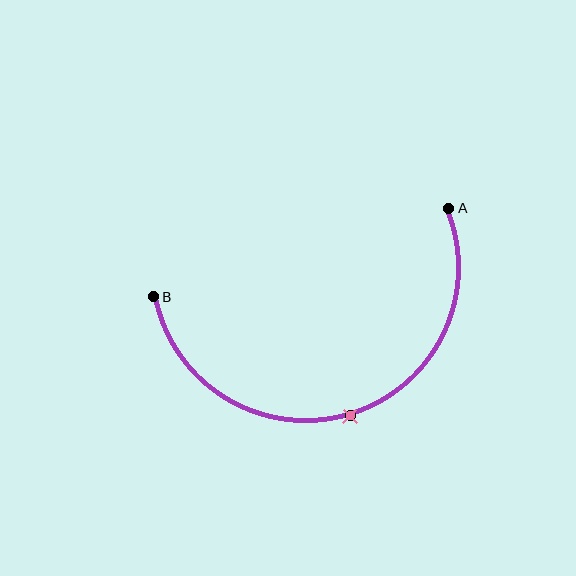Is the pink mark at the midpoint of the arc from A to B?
Yes. The pink mark lies on the arc at equal arc-length from both A and B — it is the arc midpoint.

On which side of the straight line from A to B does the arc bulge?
The arc bulges below the straight line connecting A and B.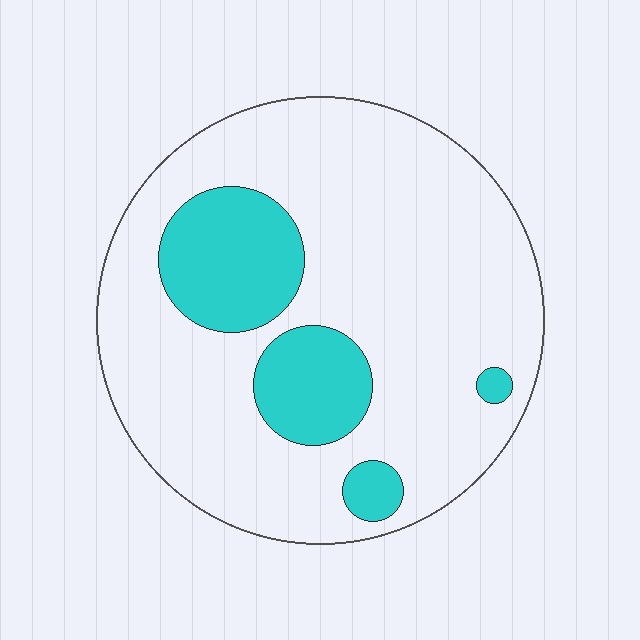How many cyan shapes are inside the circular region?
4.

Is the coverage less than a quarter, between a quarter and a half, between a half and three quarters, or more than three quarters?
Less than a quarter.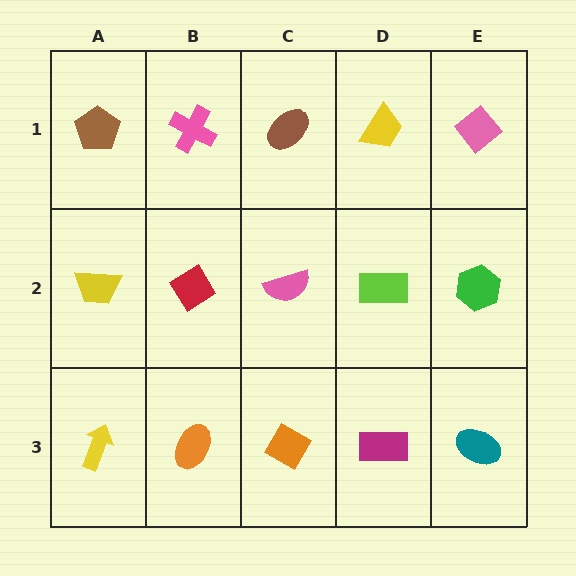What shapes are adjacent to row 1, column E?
A green hexagon (row 2, column E), a yellow trapezoid (row 1, column D).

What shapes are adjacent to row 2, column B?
A pink cross (row 1, column B), an orange ellipse (row 3, column B), a yellow trapezoid (row 2, column A), a pink semicircle (row 2, column C).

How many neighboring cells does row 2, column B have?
4.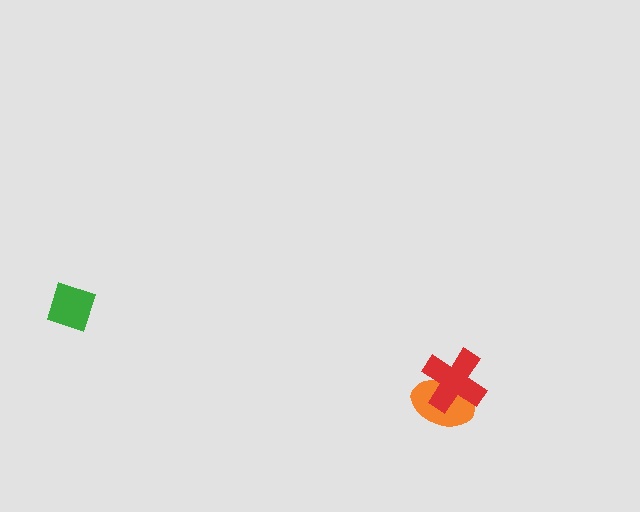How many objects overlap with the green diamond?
0 objects overlap with the green diamond.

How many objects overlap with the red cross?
1 object overlaps with the red cross.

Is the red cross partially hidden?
No, no other shape covers it.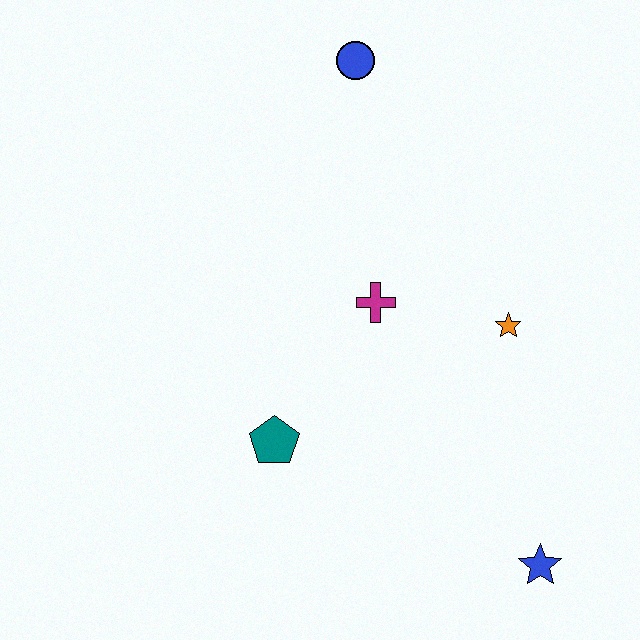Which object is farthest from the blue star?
The blue circle is farthest from the blue star.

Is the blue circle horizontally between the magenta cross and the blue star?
No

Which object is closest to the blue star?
The orange star is closest to the blue star.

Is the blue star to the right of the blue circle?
Yes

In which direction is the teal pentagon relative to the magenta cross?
The teal pentagon is below the magenta cross.